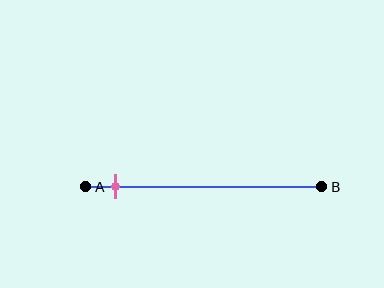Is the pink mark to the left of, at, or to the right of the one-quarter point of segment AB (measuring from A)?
The pink mark is to the left of the one-quarter point of segment AB.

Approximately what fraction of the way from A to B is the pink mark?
The pink mark is approximately 15% of the way from A to B.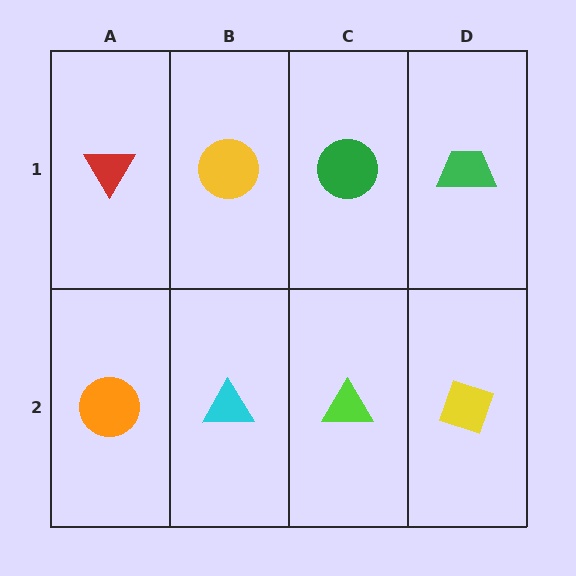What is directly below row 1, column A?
An orange circle.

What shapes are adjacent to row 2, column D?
A green trapezoid (row 1, column D), a lime triangle (row 2, column C).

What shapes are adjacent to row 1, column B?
A cyan triangle (row 2, column B), a red triangle (row 1, column A), a green circle (row 1, column C).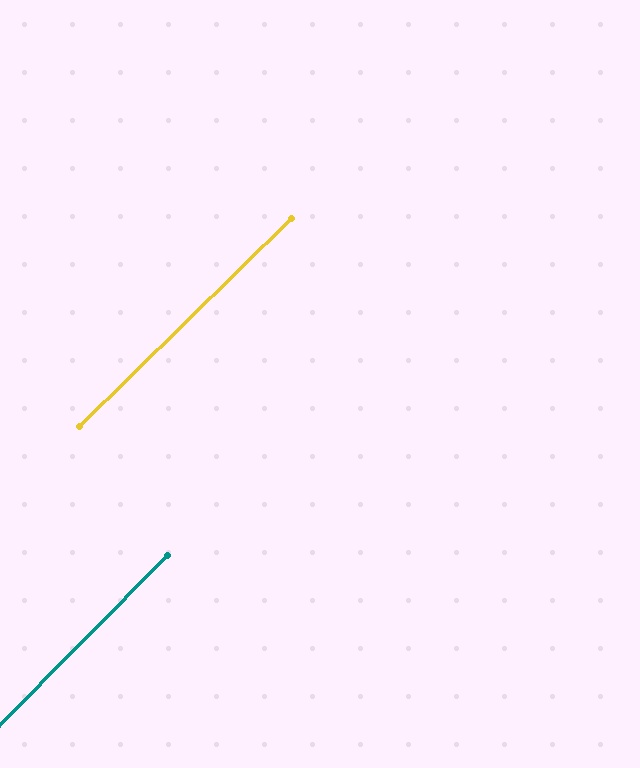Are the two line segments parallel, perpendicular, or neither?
Parallel — their directions differ by only 0.9°.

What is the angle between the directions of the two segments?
Approximately 1 degree.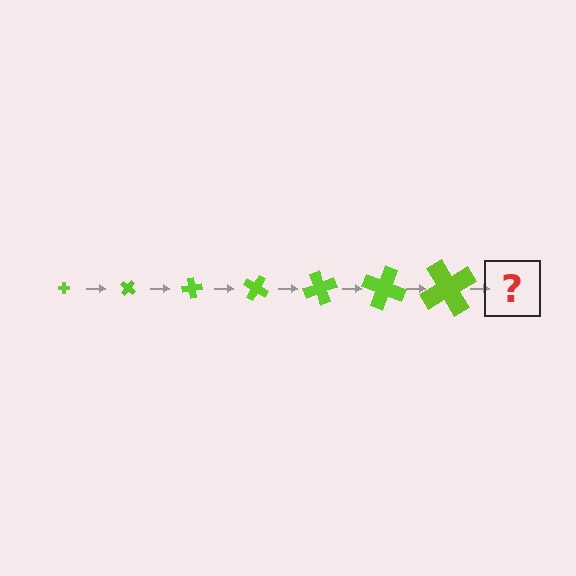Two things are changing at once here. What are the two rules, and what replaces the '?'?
The two rules are that the cross grows larger each step and it rotates 40 degrees each step. The '?' should be a cross, larger than the previous one and rotated 280 degrees from the start.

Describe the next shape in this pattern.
It should be a cross, larger than the previous one and rotated 280 degrees from the start.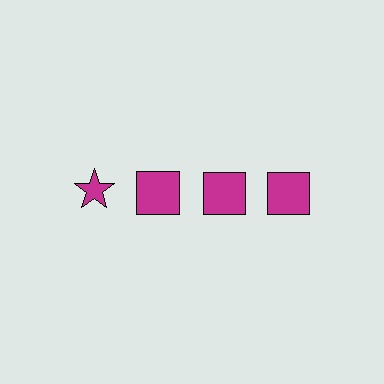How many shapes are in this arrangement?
There are 4 shapes arranged in a grid pattern.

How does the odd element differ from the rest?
It has a different shape: star instead of square.